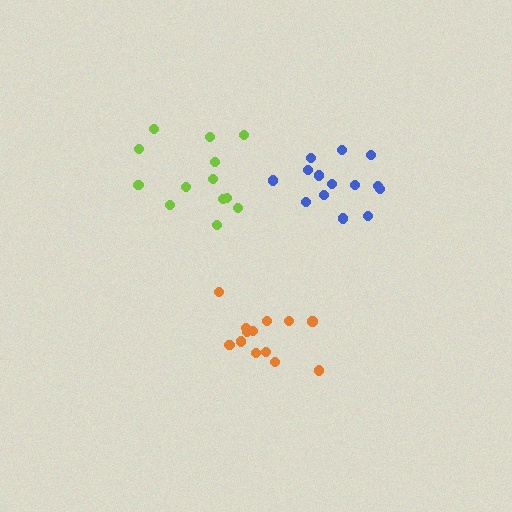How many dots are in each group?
Group 1: 14 dots, Group 2: 13 dots, Group 3: 13 dots (40 total).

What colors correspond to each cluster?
The clusters are colored: blue, lime, orange.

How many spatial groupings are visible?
There are 3 spatial groupings.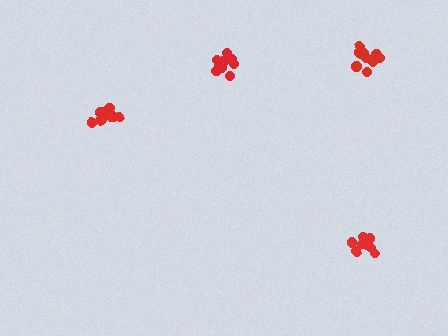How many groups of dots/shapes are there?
There are 4 groups.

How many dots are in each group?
Group 1: 10 dots, Group 2: 8 dots, Group 3: 9 dots, Group 4: 11 dots (38 total).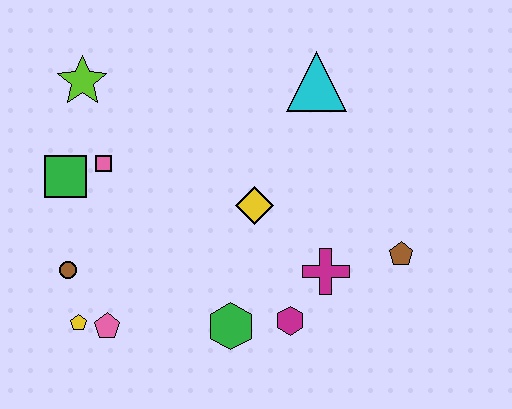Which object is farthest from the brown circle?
The brown pentagon is farthest from the brown circle.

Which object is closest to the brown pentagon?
The magenta cross is closest to the brown pentagon.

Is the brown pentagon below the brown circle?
No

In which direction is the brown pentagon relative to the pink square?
The brown pentagon is to the right of the pink square.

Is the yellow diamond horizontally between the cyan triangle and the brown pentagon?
No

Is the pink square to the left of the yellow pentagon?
No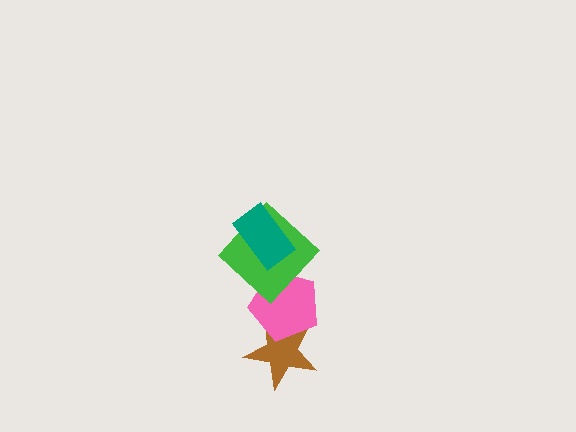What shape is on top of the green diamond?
The teal rectangle is on top of the green diamond.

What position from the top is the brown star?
The brown star is 4th from the top.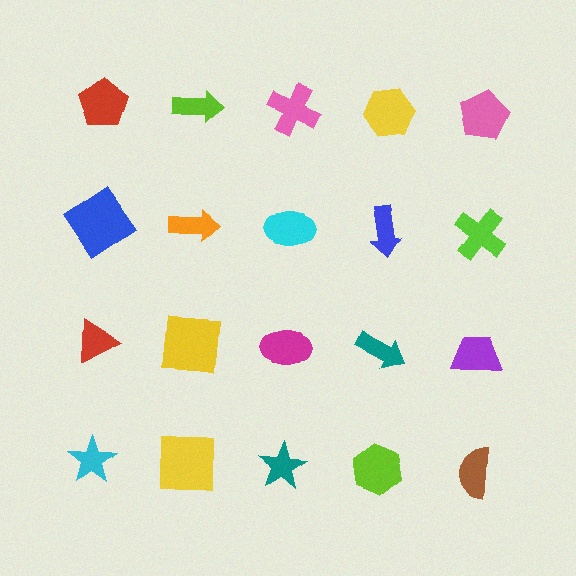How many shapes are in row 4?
5 shapes.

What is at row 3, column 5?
A purple trapezoid.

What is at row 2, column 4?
A blue arrow.